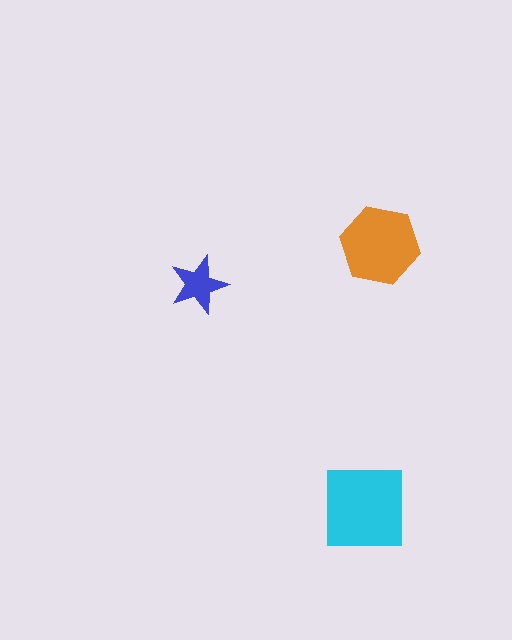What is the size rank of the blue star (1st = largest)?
3rd.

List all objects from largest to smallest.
The cyan square, the orange hexagon, the blue star.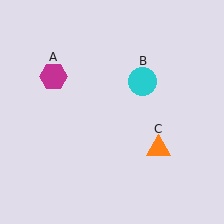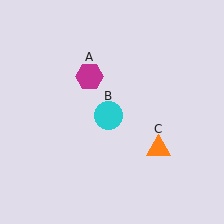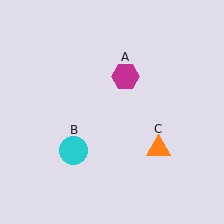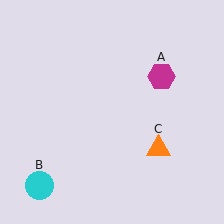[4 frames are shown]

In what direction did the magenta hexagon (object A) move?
The magenta hexagon (object A) moved right.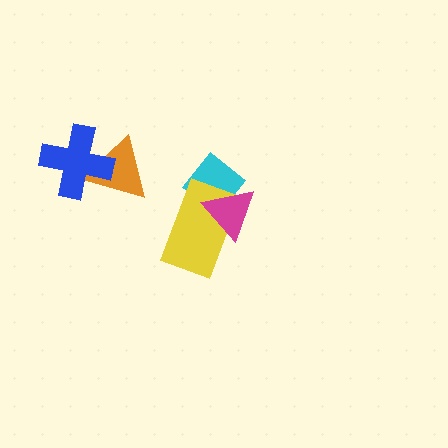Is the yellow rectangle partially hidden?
Yes, it is partially covered by another shape.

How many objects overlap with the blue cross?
1 object overlaps with the blue cross.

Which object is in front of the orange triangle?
The blue cross is in front of the orange triangle.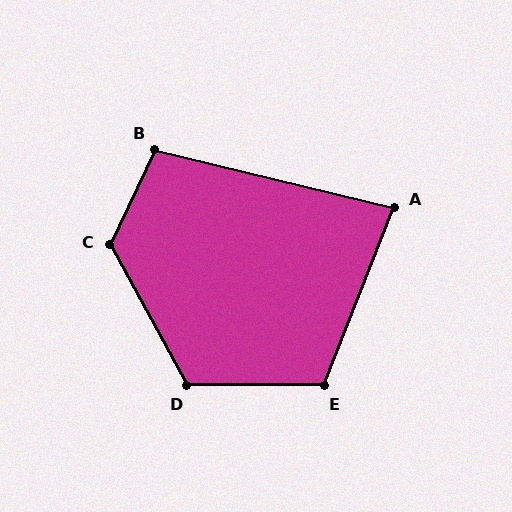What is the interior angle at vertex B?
Approximately 102 degrees (obtuse).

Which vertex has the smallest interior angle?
A, at approximately 82 degrees.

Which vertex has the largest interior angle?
C, at approximately 126 degrees.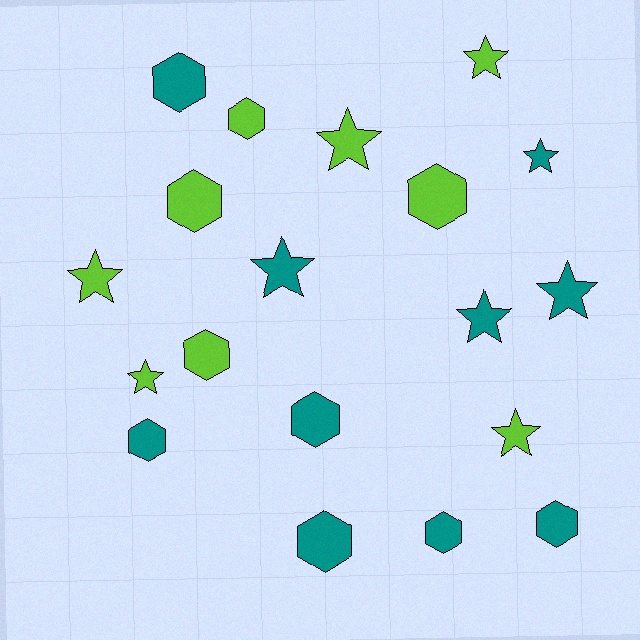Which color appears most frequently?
Teal, with 10 objects.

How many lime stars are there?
There are 5 lime stars.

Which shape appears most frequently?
Hexagon, with 10 objects.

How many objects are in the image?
There are 19 objects.